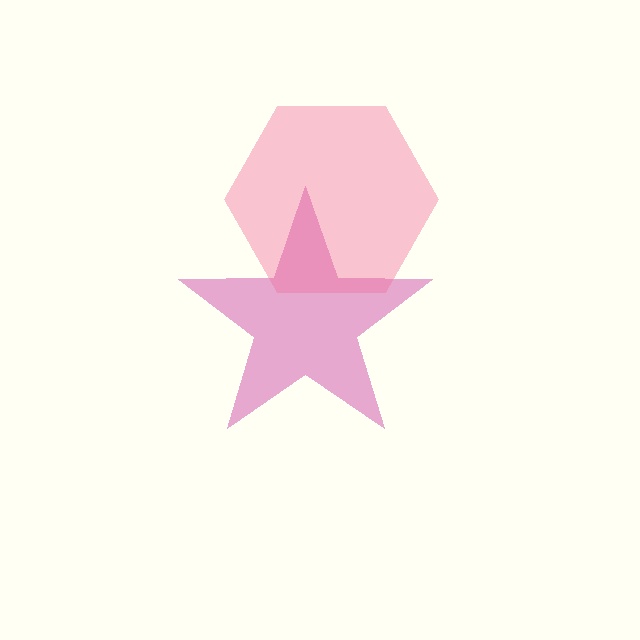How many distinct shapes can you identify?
There are 2 distinct shapes: a magenta star, a pink hexagon.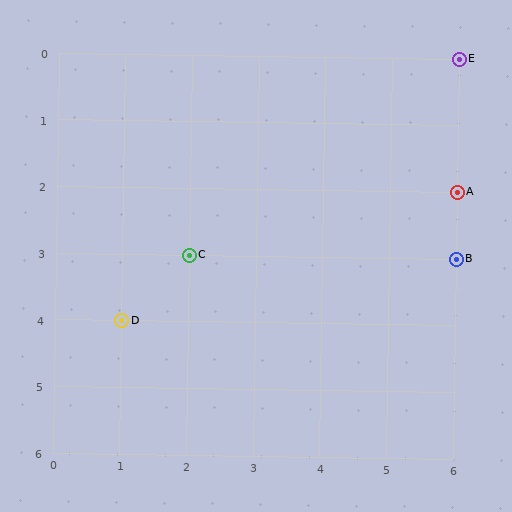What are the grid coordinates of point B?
Point B is at grid coordinates (6, 3).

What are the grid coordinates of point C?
Point C is at grid coordinates (2, 3).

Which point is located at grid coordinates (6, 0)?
Point E is at (6, 0).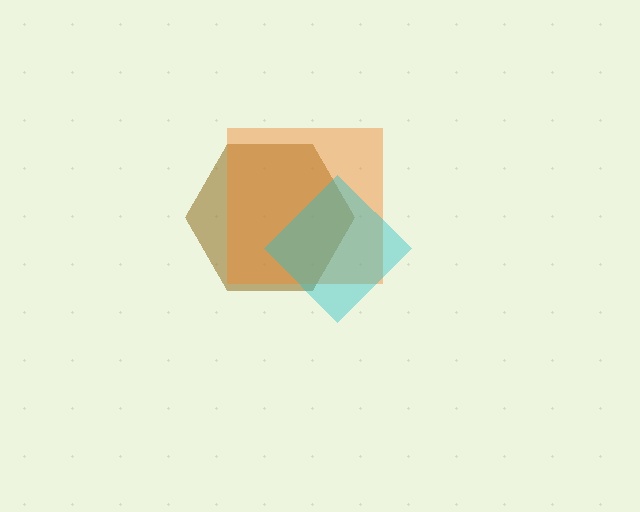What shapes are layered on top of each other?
The layered shapes are: a brown hexagon, an orange square, a cyan diamond.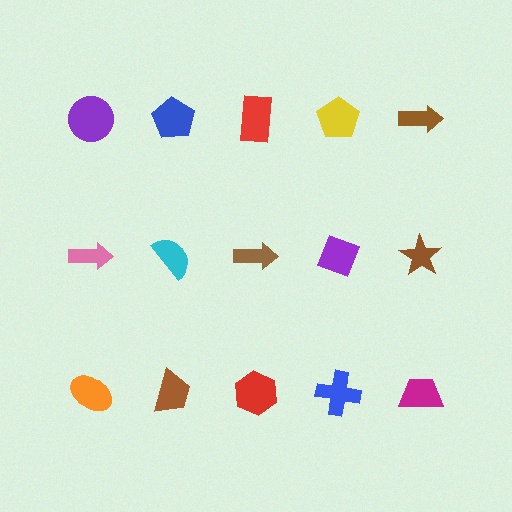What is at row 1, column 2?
A blue pentagon.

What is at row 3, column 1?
An orange ellipse.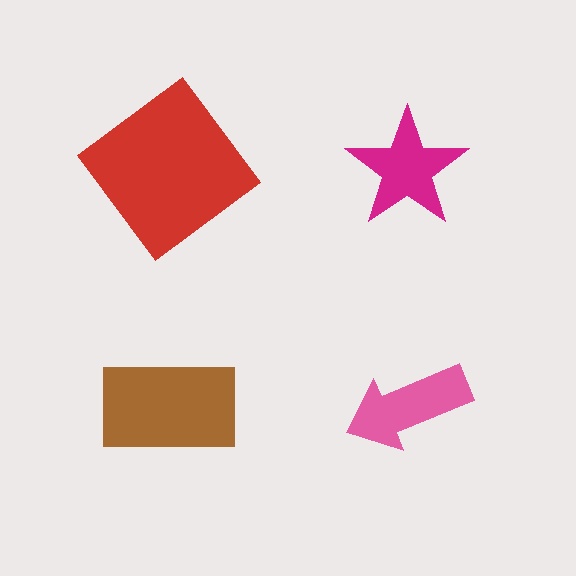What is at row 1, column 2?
A magenta star.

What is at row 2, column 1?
A brown rectangle.